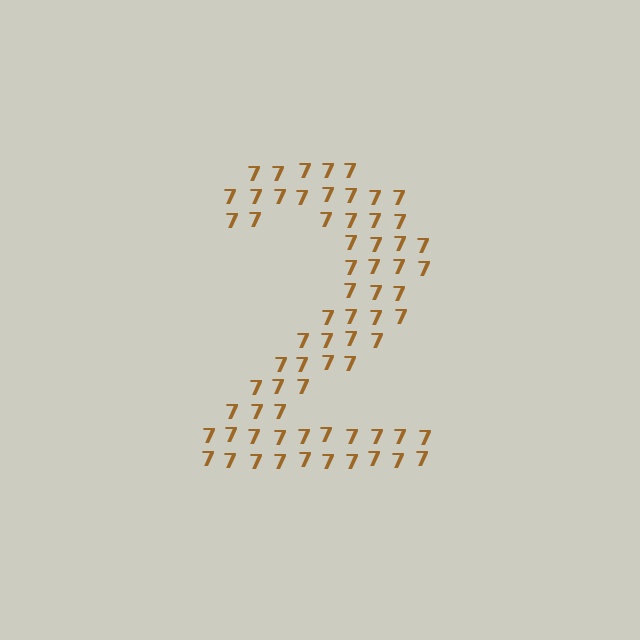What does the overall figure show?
The overall figure shows the digit 2.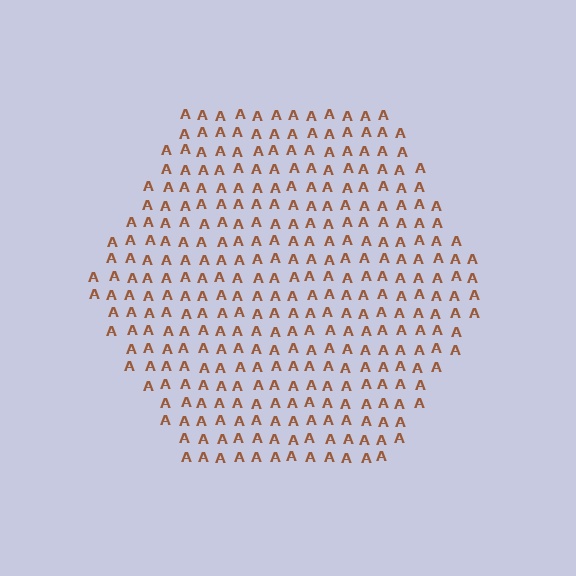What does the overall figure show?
The overall figure shows a hexagon.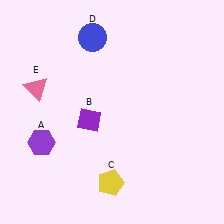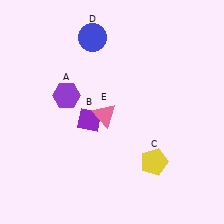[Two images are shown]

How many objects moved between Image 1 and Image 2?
3 objects moved between the two images.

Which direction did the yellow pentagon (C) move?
The yellow pentagon (C) moved right.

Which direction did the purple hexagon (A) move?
The purple hexagon (A) moved up.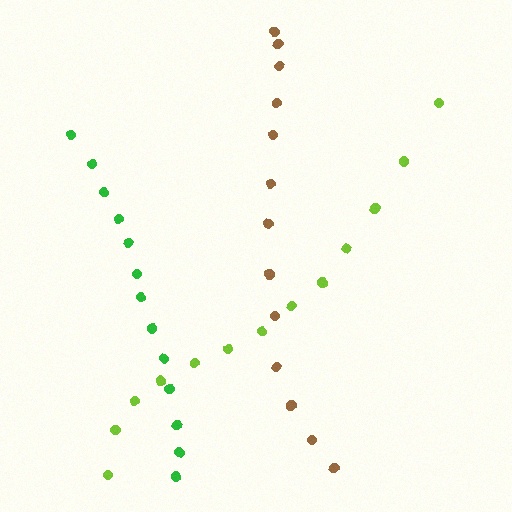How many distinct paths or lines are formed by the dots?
There are 3 distinct paths.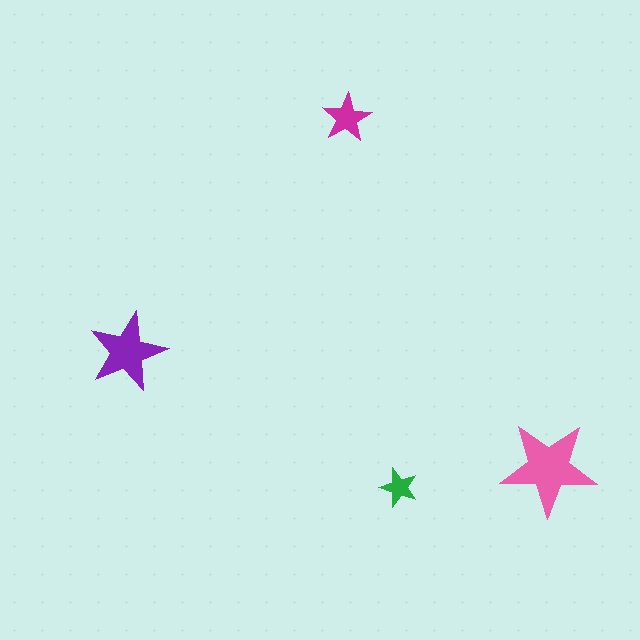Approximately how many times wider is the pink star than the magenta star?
About 2 times wider.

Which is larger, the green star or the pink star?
The pink one.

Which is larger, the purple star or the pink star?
The pink one.